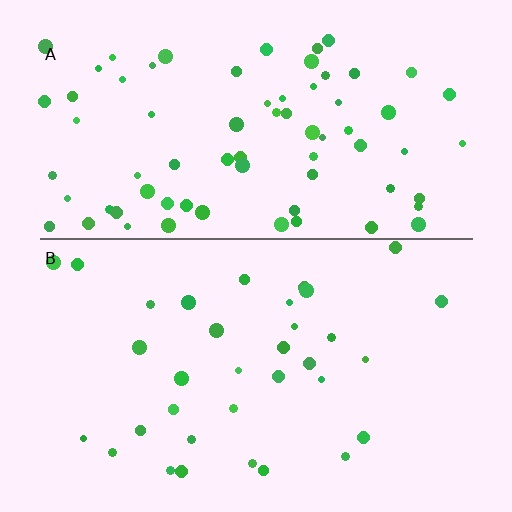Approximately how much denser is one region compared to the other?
Approximately 2.1× — region A over region B.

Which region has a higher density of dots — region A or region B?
A (the top).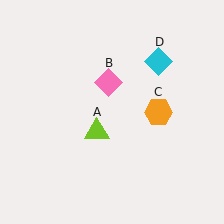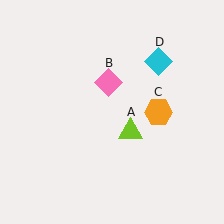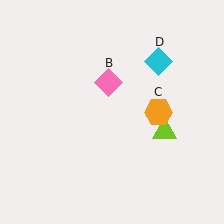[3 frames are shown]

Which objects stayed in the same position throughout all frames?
Pink diamond (object B) and orange hexagon (object C) and cyan diamond (object D) remained stationary.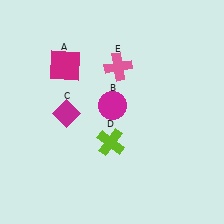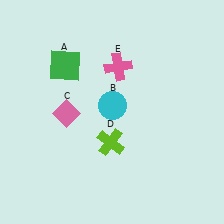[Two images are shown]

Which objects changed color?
A changed from magenta to green. B changed from magenta to cyan. C changed from magenta to pink.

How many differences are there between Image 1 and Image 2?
There are 3 differences between the two images.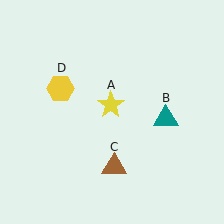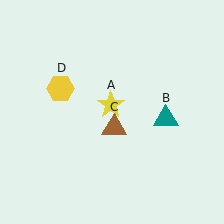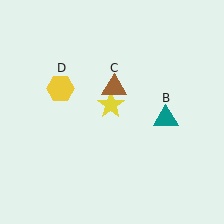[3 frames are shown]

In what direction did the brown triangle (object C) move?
The brown triangle (object C) moved up.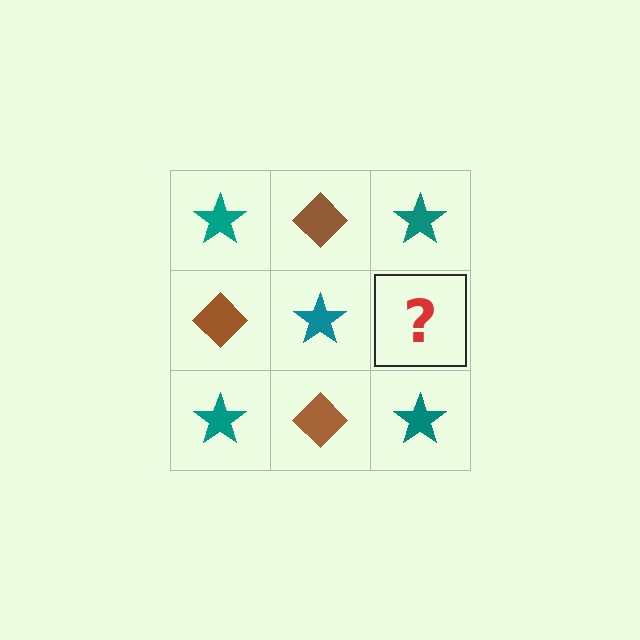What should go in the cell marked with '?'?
The missing cell should contain a brown diamond.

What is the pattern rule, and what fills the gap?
The rule is that it alternates teal star and brown diamond in a checkerboard pattern. The gap should be filled with a brown diamond.